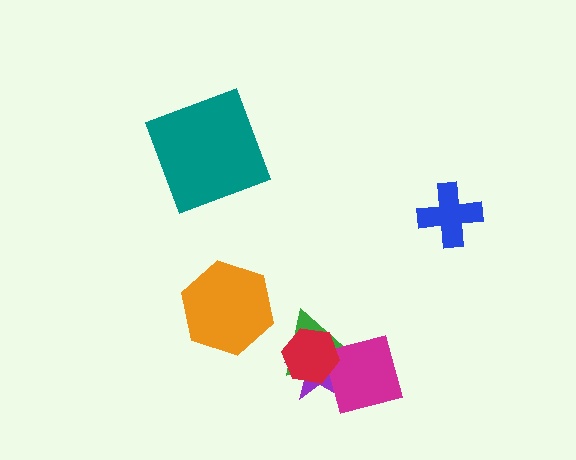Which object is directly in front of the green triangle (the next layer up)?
The purple star is directly in front of the green triangle.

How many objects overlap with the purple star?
3 objects overlap with the purple star.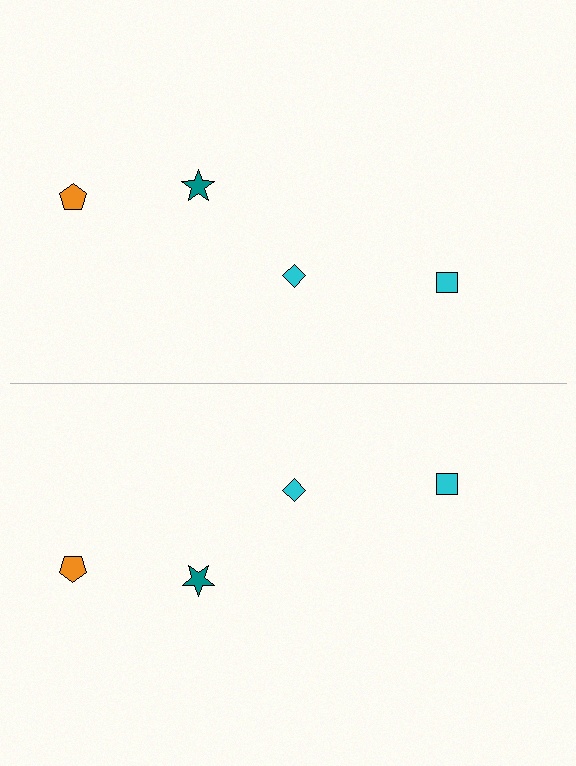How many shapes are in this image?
There are 8 shapes in this image.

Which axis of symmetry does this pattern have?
The pattern has a horizontal axis of symmetry running through the center of the image.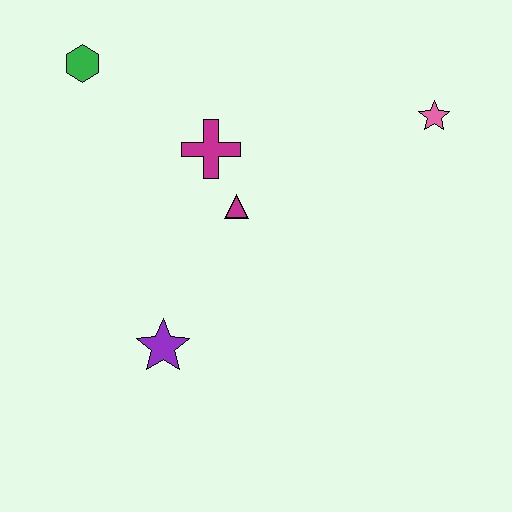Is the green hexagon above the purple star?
Yes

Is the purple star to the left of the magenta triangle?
Yes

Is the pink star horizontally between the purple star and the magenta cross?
No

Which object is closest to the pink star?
The magenta triangle is closest to the pink star.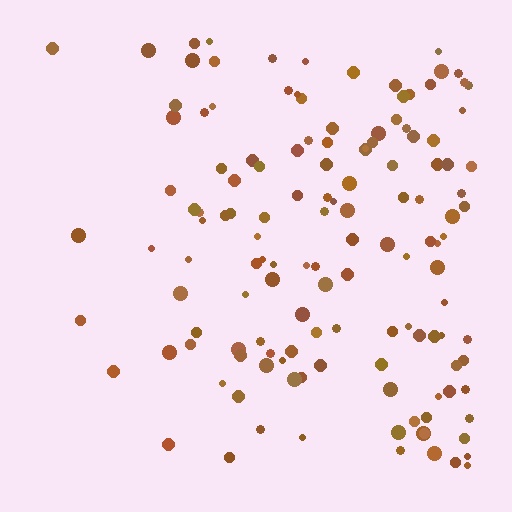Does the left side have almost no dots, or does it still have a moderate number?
Still a moderate number, just noticeably fewer than the right.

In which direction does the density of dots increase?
From left to right, with the right side densest.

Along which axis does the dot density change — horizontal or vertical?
Horizontal.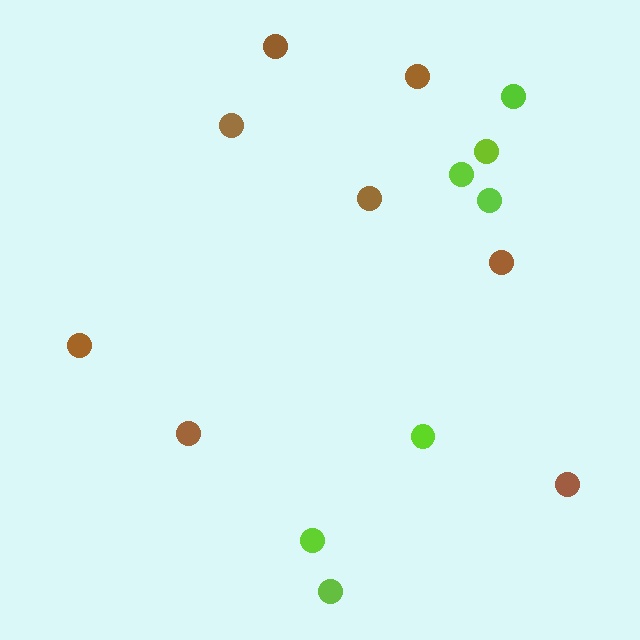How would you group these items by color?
There are 2 groups: one group of brown circles (8) and one group of lime circles (7).